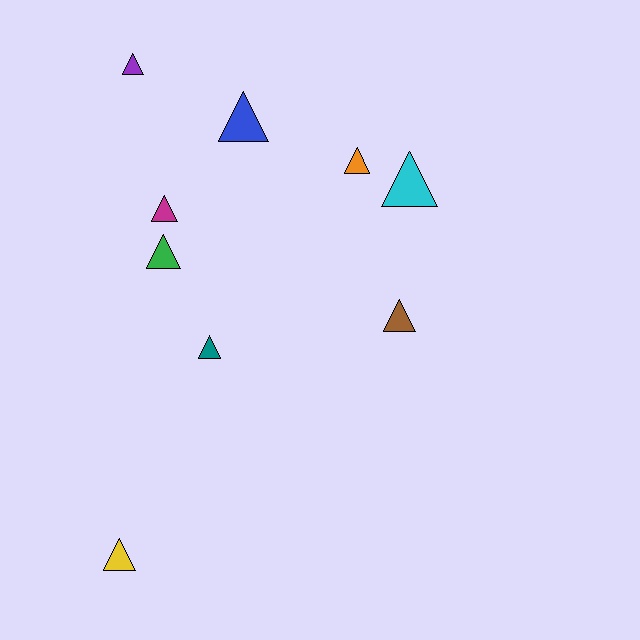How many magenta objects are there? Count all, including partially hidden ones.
There is 1 magenta object.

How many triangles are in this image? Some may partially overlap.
There are 9 triangles.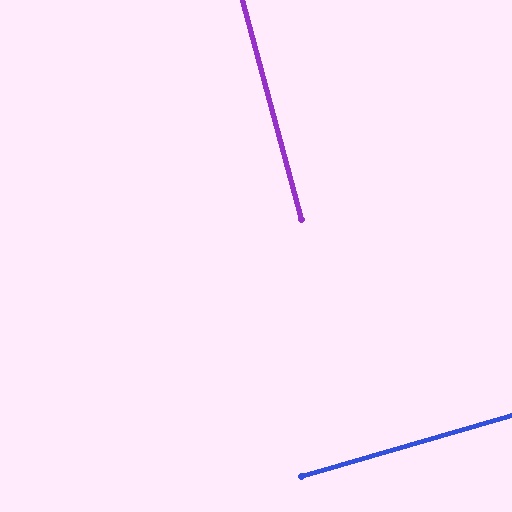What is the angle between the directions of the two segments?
Approximately 89 degrees.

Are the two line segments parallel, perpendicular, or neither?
Perpendicular — they meet at approximately 89°.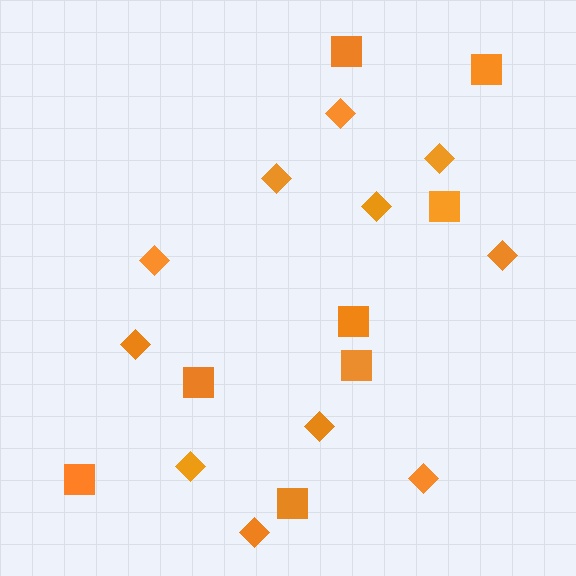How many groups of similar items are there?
There are 2 groups: one group of squares (8) and one group of diamonds (11).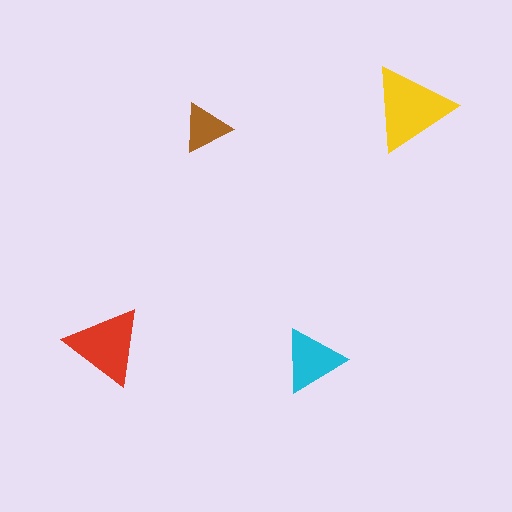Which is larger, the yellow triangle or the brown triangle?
The yellow one.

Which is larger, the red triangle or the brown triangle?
The red one.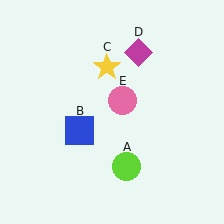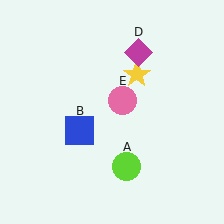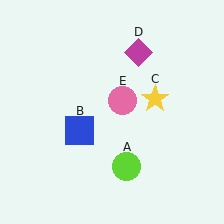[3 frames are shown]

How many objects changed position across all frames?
1 object changed position: yellow star (object C).